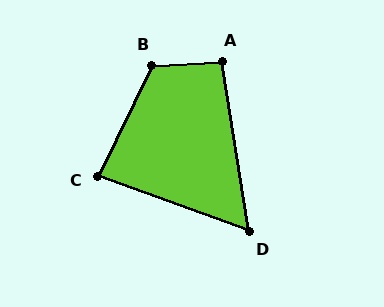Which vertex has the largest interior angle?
B, at approximately 119 degrees.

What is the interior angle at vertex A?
Approximately 96 degrees (obtuse).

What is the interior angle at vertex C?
Approximately 84 degrees (acute).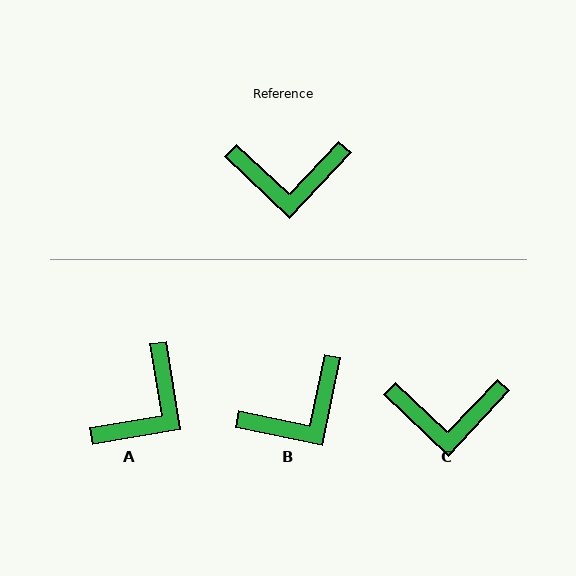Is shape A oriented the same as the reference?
No, it is off by about 53 degrees.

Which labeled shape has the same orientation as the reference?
C.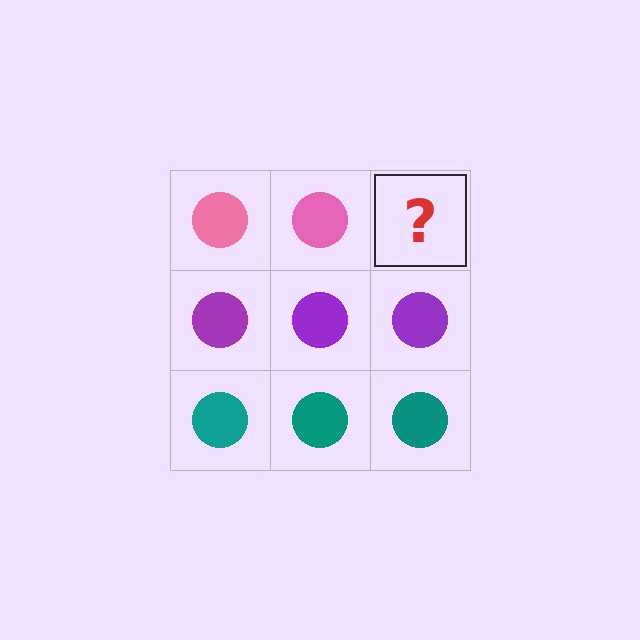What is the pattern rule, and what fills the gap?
The rule is that each row has a consistent color. The gap should be filled with a pink circle.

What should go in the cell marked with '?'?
The missing cell should contain a pink circle.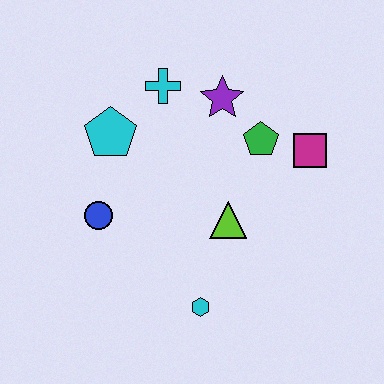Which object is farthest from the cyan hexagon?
The cyan cross is farthest from the cyan hexagon.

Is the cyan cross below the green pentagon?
No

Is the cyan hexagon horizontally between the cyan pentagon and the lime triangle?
Yes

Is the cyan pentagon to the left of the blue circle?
No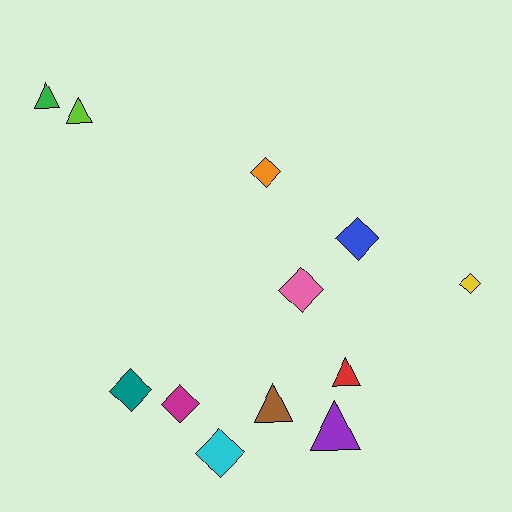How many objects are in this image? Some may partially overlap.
There are 12 objects.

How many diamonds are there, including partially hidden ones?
There are 7 diamonds.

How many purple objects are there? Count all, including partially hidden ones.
There is 1 purple object.